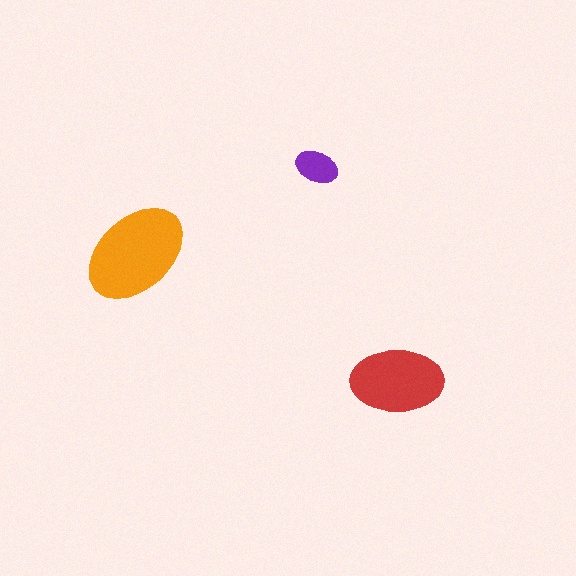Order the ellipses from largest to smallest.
the orange one, the red one, the purple one.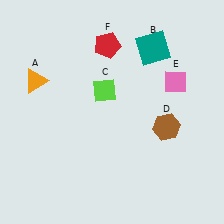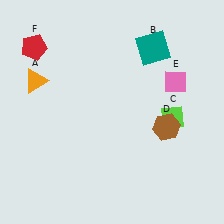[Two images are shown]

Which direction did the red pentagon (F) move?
The red pentagon (F) moved left.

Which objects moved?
The objects that moved are: the lime diamond (C), the red pentagon (F).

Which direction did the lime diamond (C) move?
The lime diamond (C) moved right.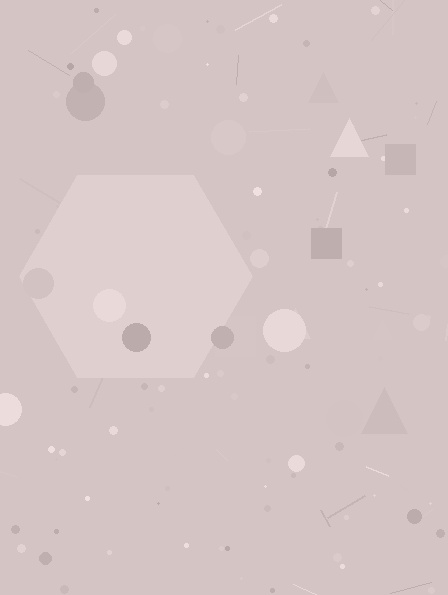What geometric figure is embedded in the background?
A hexagon is embedded in the background.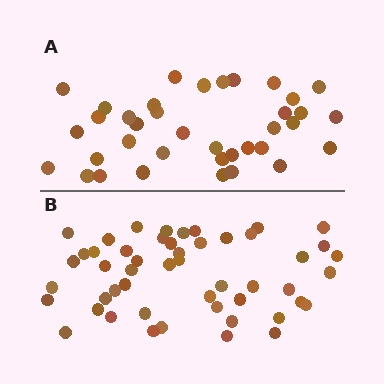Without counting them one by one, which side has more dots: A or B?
Region B (the bottom region) has more dots.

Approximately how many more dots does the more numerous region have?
Region B has approximately 15 more dots than region A.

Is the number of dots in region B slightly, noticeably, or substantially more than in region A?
Region B has noticeably more, but not dramatically so. The ratio is roughly 1.4 to 1.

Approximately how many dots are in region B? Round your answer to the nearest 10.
About 50 dots.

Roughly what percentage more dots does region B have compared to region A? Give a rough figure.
About 35% more.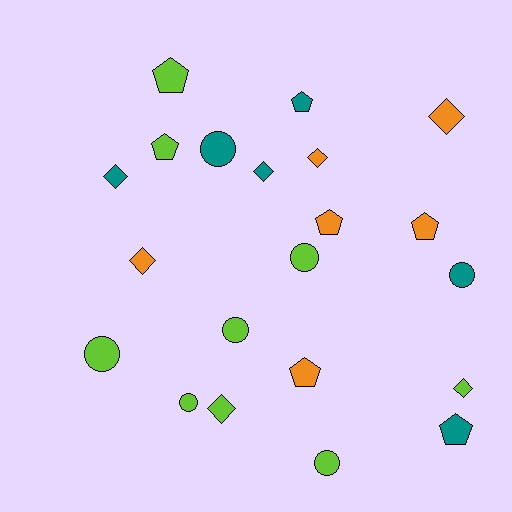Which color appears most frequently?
Lime, with 9 objects.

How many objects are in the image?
There are 21 objects.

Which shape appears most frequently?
Diamond, with 7 objects.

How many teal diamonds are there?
There are 2 teal diamonds.